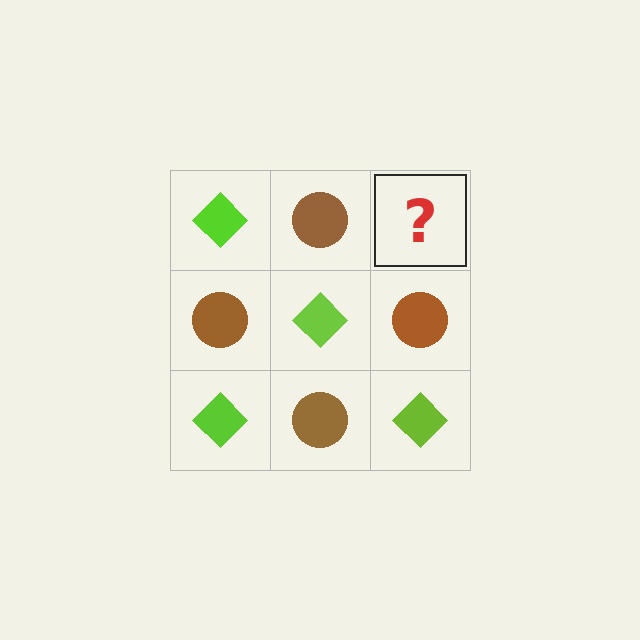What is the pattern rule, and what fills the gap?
The rule is that it alternates lime diamond and brown circle in a checkerboard pattern. The gap should be filled with a lime diamond.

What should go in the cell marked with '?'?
The missing cell should contain a lime diamond.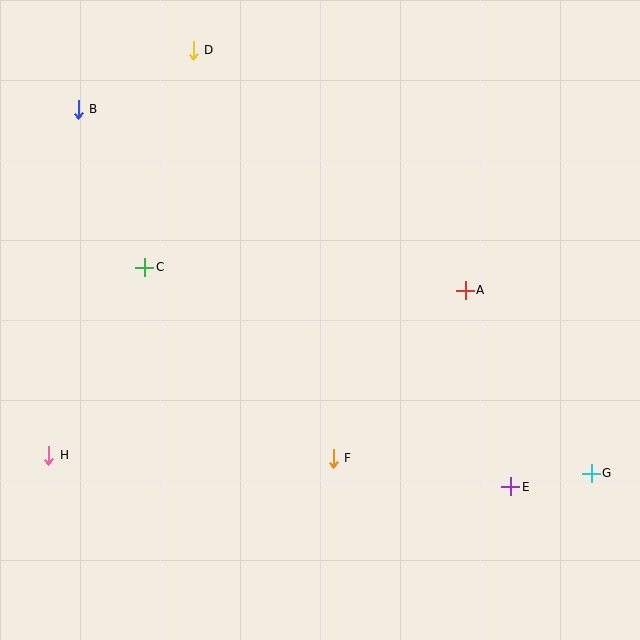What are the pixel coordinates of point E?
Point E is at (511, 487).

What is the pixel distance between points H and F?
The distance between H and F is 285 pixels.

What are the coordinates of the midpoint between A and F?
The midpoint between A and F is at (399, 374).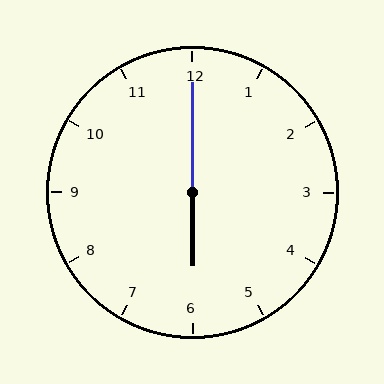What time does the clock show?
6:00.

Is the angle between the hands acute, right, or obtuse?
It is obtuse.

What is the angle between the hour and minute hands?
Approximately 180 degrees.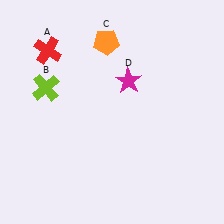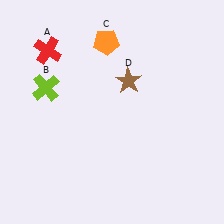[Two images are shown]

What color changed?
The star (D) changed from magenta in Image 1 to brown in Image 2.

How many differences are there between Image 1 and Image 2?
There is 1 difference between the two images.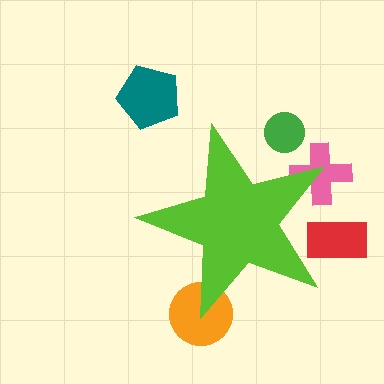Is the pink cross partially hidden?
Yes, the pink cross is partially hidden behind the lime star.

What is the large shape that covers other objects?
A lime star.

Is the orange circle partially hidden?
Yes, the orange circle is partially hidden behind the lime star.